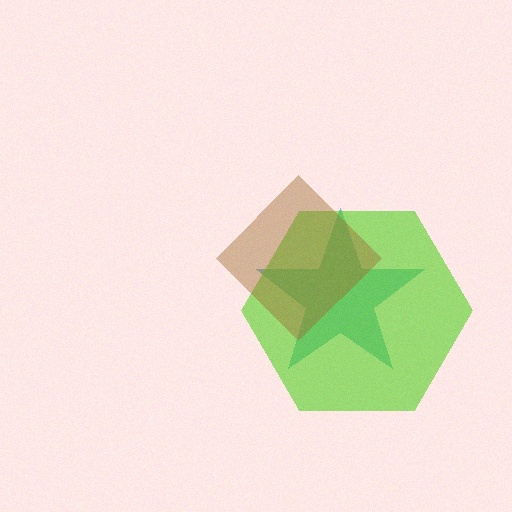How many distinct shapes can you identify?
There are 3 distinct shapes: a teal star, a lime hexagon, a brown diamond.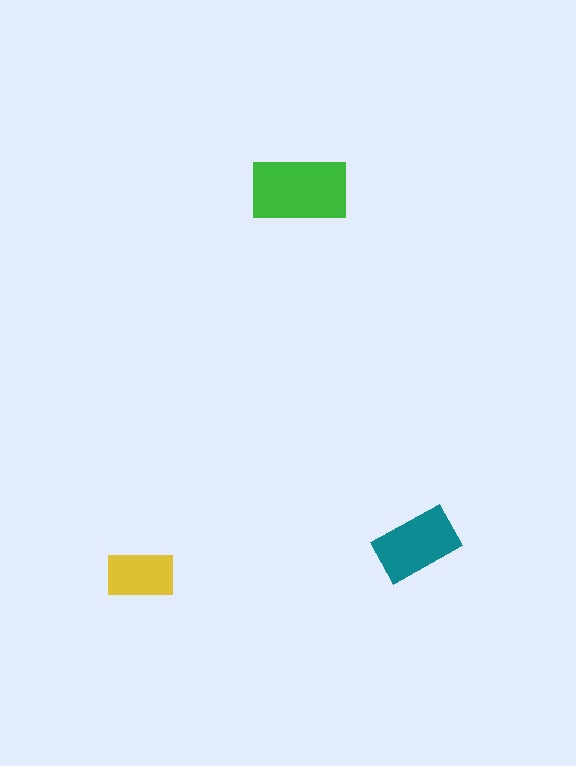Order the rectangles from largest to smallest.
the green one, the teal one, the yellow one.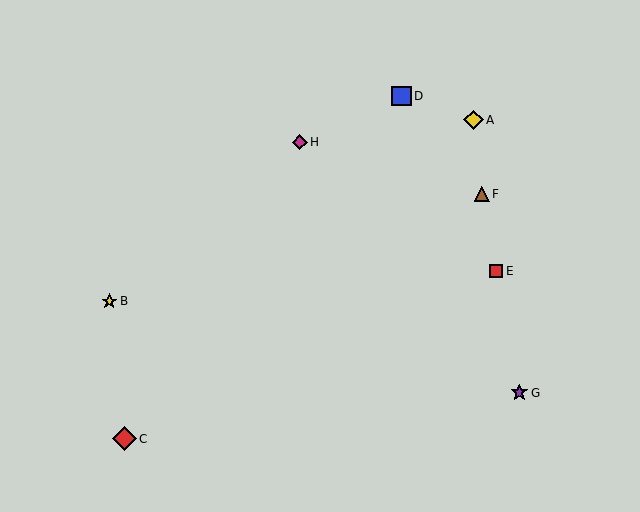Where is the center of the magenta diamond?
The center of the magenta diamond is at (300, 142).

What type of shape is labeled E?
Shape E is a red square.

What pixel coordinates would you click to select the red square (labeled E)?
Click at (496, 271) to select the red square E.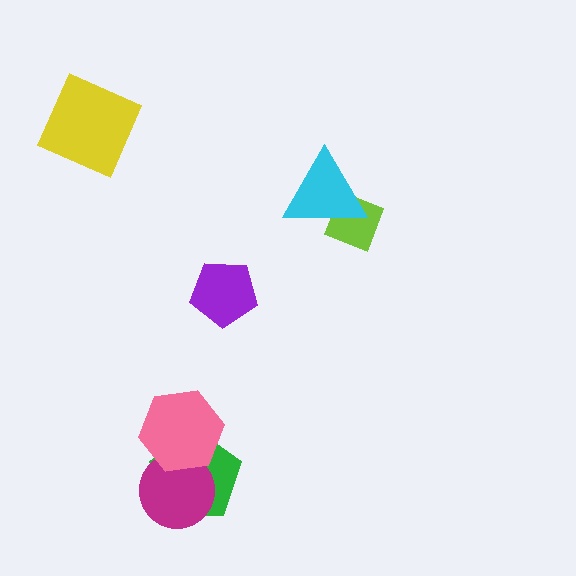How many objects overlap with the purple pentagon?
0 objects overlap with the purple pentagon.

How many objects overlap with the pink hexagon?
2 objects overlap with the pink hexagon.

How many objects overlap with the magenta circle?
2 objects overlap with the magenta circle.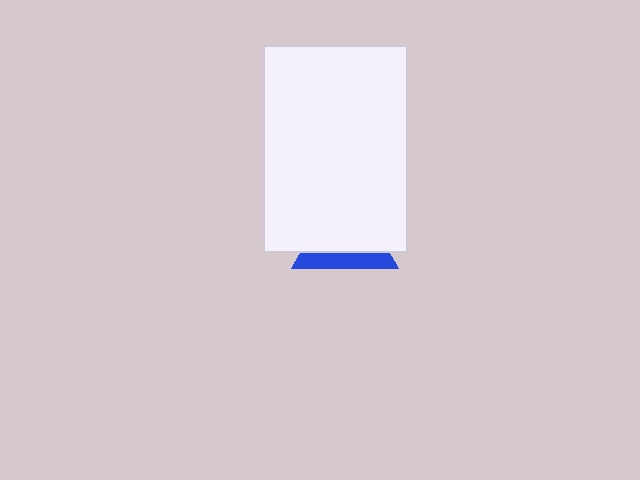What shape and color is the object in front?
The object in front is a white rectangle.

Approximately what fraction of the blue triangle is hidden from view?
Roughly 69% of the blue triangle is hidden behind the white rectangle.